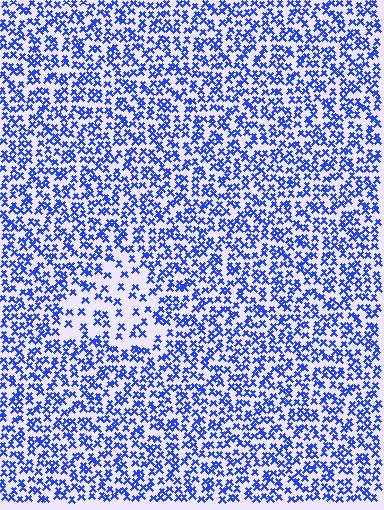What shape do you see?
I see a triangle.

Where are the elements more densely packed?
The elements are more densely packed outside the triangle boundary.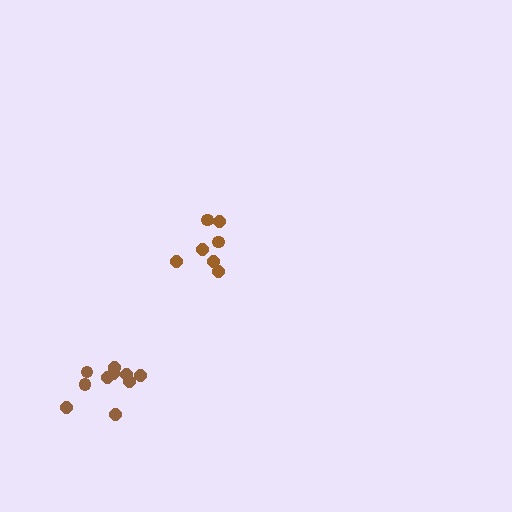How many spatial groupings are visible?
There are 2 spatial groupings.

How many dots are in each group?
Group 1: 10 dots, Group 2: 7 dots (17 total).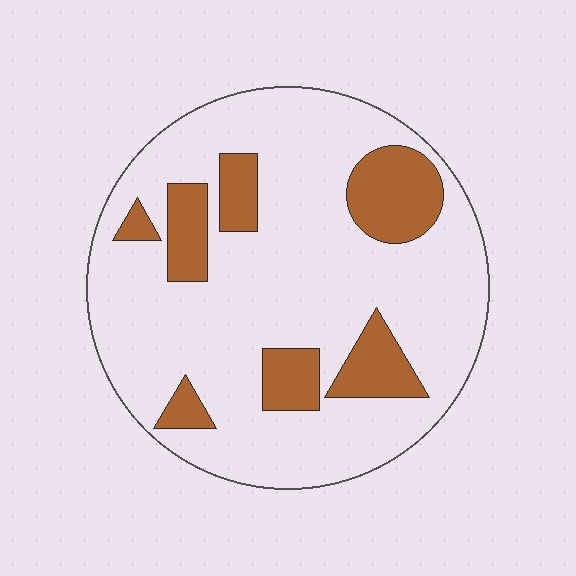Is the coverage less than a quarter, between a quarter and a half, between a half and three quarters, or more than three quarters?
Less than a quarter.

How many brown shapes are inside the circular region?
7.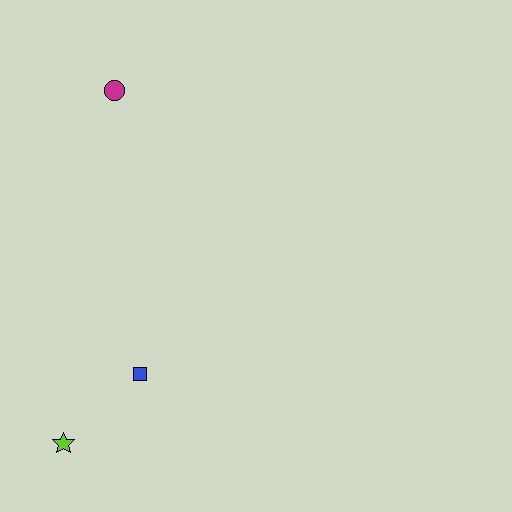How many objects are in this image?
There are 3 objects.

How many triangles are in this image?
There are no triangles.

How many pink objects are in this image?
There are no pink objects.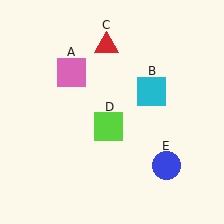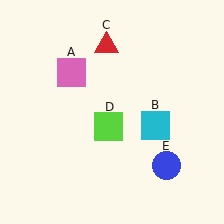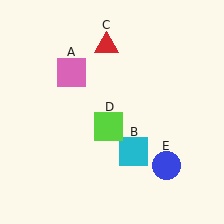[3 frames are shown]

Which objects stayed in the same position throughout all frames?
Pink square (object A) and red triangle (object C) and lime square (object D) and blue circle (object E) remained stationary.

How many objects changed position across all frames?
1 object changed position: cyan square (object B).